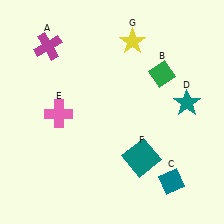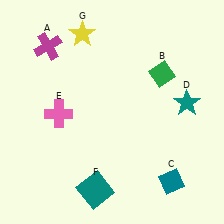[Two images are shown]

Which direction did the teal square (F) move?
The teal square (F) moved left.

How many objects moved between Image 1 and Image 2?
2 objects moved between the two images.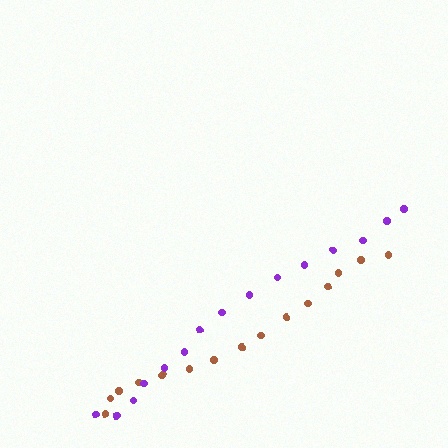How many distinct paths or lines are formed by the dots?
There are 2 distinct paths.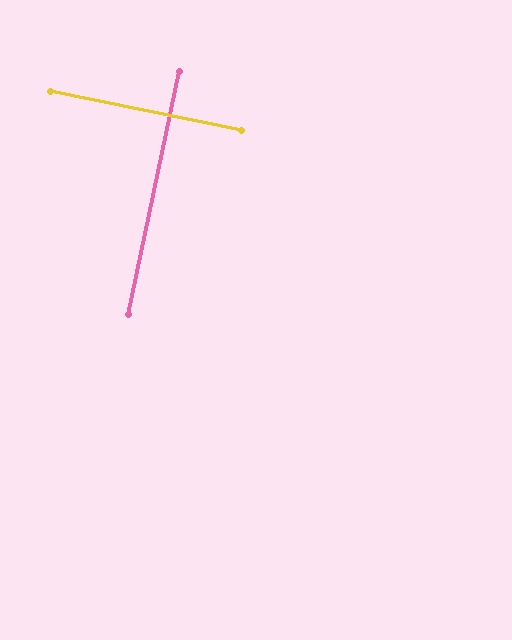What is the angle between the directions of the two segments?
Approximately 90 degrees.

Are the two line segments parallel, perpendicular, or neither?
Perpendicular — they meet at approximately 90°.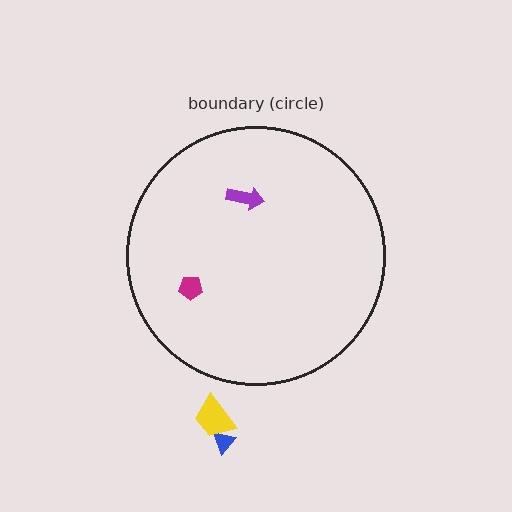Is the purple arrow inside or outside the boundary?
Inside.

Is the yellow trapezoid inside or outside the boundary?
Outside.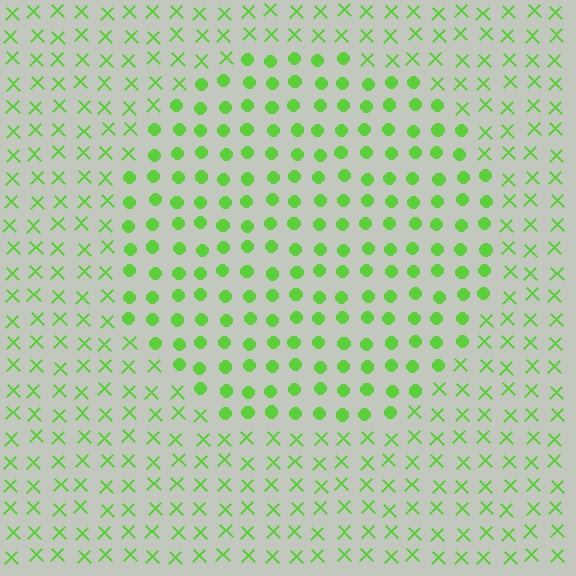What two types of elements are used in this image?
The image uses circles inside the circle region and X marks outside it.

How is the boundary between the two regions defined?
The boundary is defined by a change in element shape: circles inside vs. X marks outside. All elements share the same color and spacing.